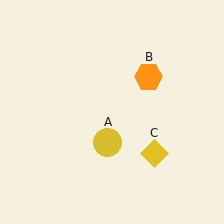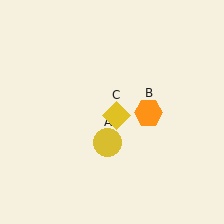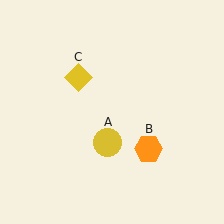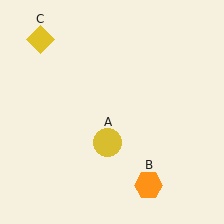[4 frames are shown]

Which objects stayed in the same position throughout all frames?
Yellow circle (object A) remained stationary.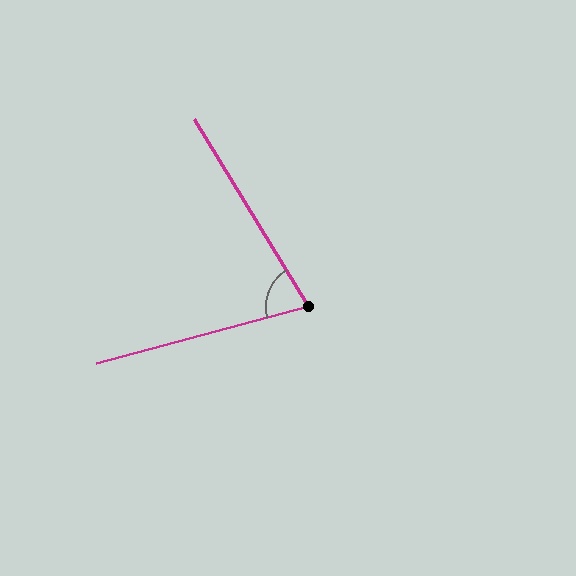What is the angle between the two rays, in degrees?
Approximately 73 degrees.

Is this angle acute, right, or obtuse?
It is acute.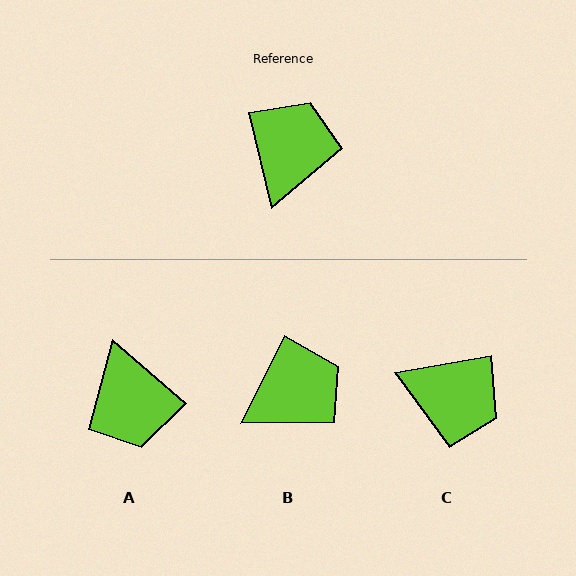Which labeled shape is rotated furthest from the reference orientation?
A, about 145 degrees away.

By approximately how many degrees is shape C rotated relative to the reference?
Approximately 94 degrees clockwise.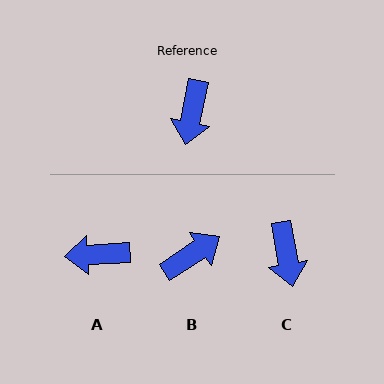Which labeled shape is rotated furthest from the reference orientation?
B, about 135 degrees away.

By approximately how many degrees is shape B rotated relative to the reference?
Approximately 135 degrees counter-clockwise.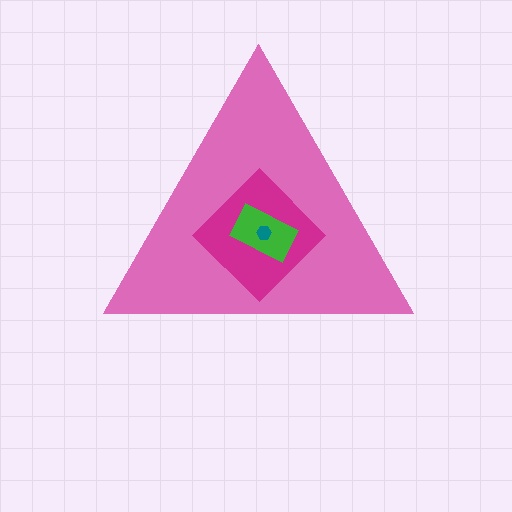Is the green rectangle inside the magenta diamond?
Yes.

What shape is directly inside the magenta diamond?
The green rectangle.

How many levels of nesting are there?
4.